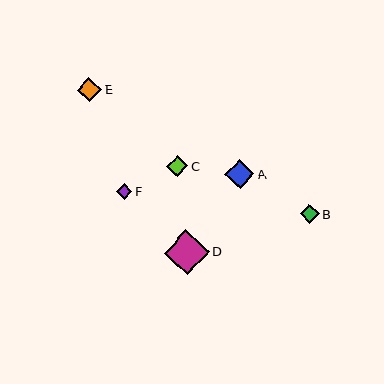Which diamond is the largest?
Diamond D is the largest with a size of approximately 45 pixels.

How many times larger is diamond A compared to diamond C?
Diamond A is approximately 1.4 times the size of diamond C.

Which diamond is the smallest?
Diamond F is the smallest with a size of approximately 15 pixels.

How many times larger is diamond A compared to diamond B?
Diamond A is approximately 1.5 times the size of diamond B.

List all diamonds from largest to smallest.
From largest to smallest: D, A, E, C, B, F.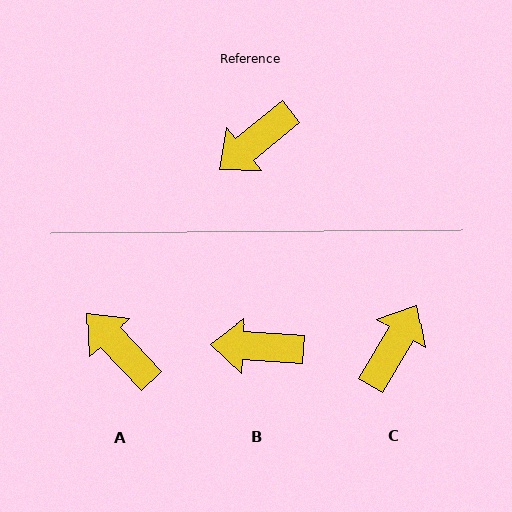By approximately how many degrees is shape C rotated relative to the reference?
Approximately 160 degrees clockwise.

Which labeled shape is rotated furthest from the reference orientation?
C, about 160 degrees away.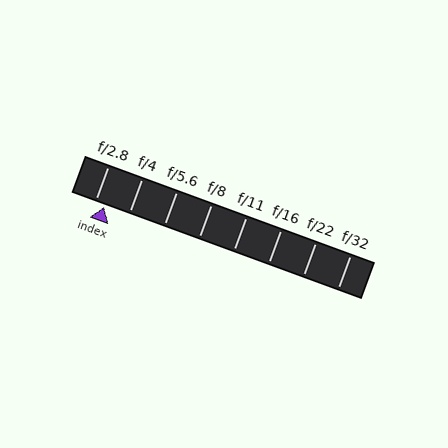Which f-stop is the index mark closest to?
The index mark is closest to f/2.8.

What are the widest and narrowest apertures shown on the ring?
The widest aperture shown is f/2.8 and the narrowest is f/32.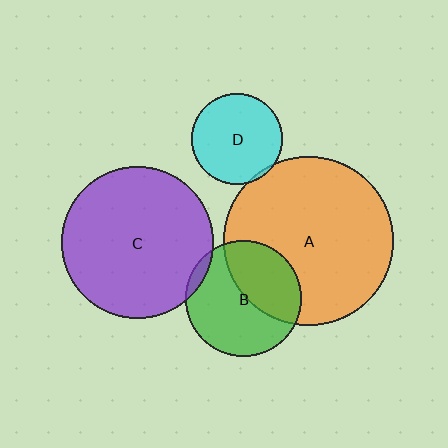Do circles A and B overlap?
Yes.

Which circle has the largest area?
Circle A (orange).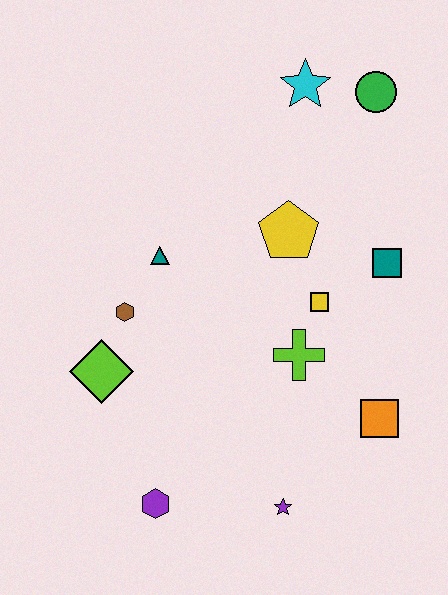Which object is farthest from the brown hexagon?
The green circle is farthest from the brown hexagon.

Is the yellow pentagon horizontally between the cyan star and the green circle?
No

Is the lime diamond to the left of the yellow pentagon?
Yes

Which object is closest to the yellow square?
The lime cross is closest to the yellow square.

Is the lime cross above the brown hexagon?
No